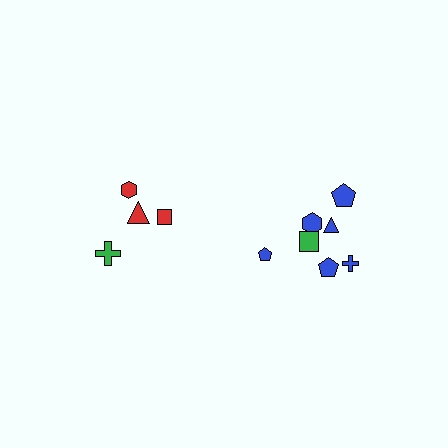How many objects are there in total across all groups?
There are 11 objects.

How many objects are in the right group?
There are 7 objects.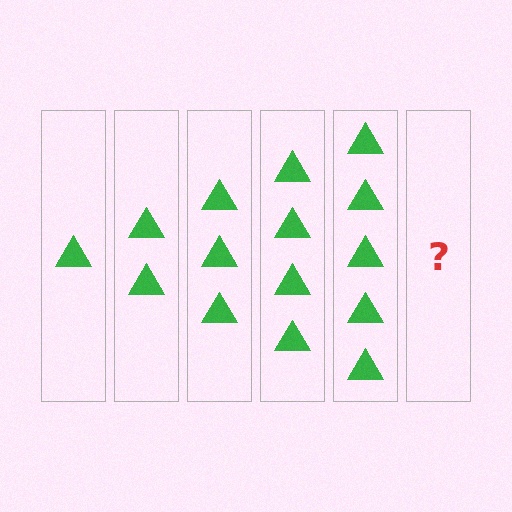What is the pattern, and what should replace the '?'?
The pattern is that each step adds one more triangle. The '?' should be 6 triangles.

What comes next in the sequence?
The next element should be 6 triangles.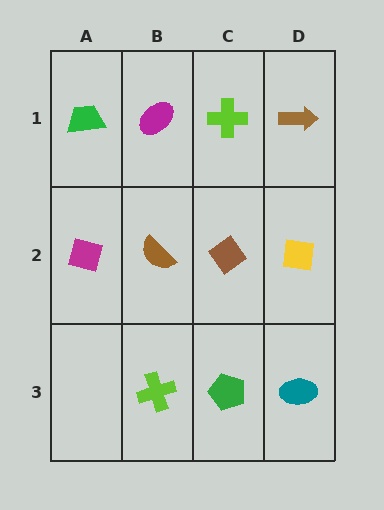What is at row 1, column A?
A green trapezoid.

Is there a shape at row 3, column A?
No, that cell is empty.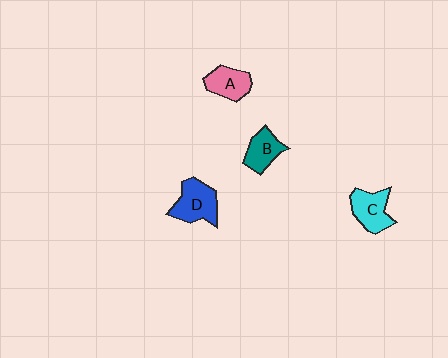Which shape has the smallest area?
Shape B (teal).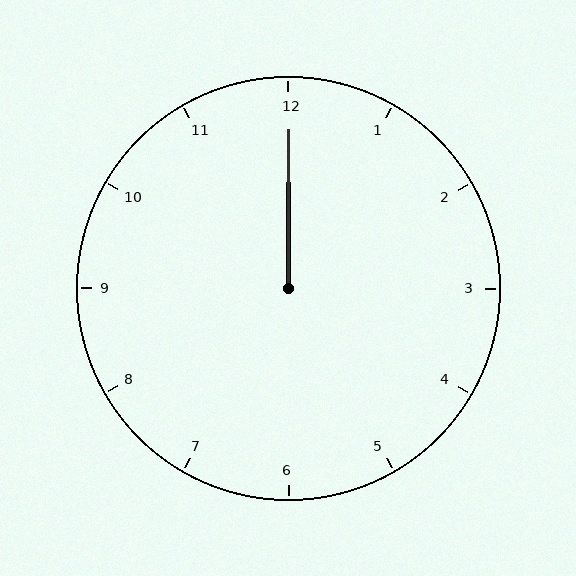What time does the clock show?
12:00.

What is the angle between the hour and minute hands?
Approximately 0 degrees.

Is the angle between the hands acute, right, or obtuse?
It is acute.